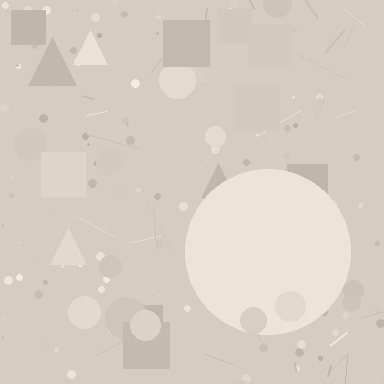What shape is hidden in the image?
A circle is hidden in the image.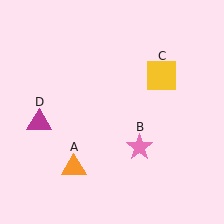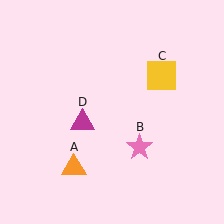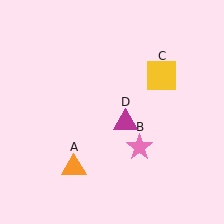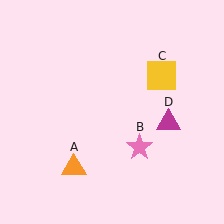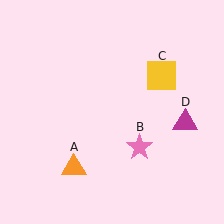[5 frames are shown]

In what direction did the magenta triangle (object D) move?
The magenta triangle (object D) moved right.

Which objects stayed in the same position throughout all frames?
Orange triangle (object A) and pink star (object B) and yellow square (object C) remained stationary.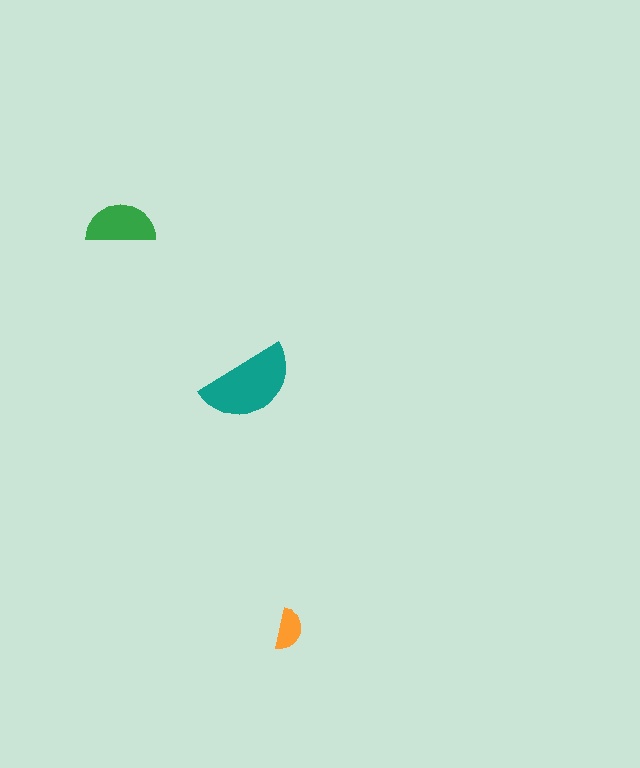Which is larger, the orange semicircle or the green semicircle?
The green one.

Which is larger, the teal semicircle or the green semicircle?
The teal one.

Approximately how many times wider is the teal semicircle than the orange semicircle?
About 2.5 times wider.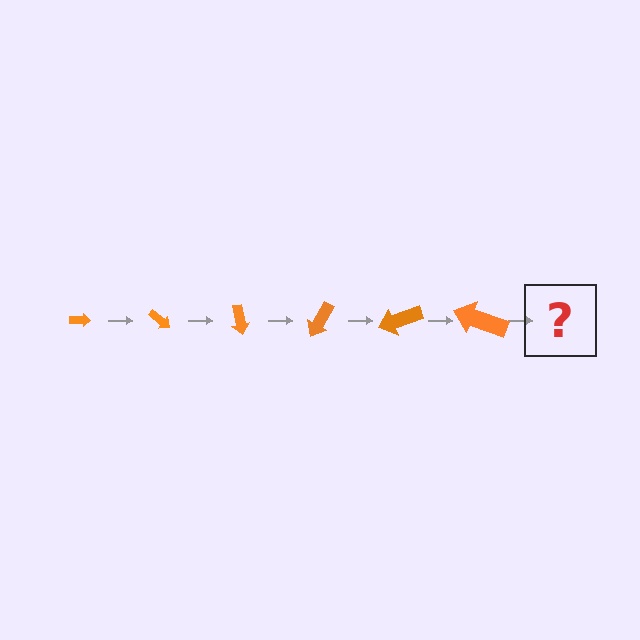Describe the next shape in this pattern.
It should be an arrow, larger than the previous one and rotated 240 degrees from the start.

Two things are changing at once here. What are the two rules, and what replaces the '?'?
The two rules are that the arrow grows larger each step and it rotates 40 degrees each step. The '?' should be an arrow, larger than the previous one and rotated 240 degrees from the start.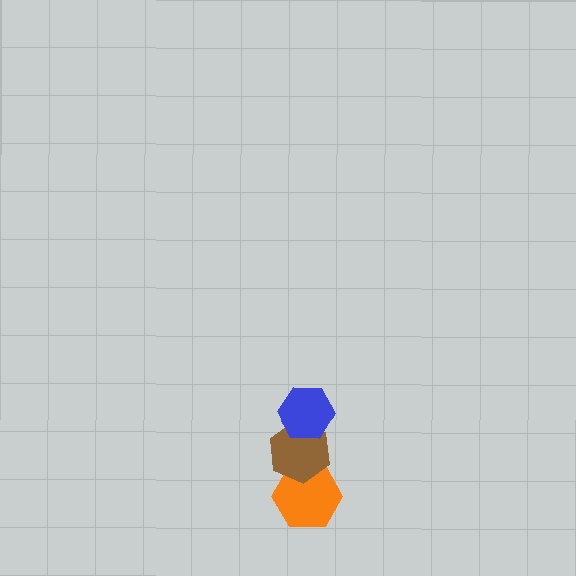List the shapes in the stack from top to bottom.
From top to bottom: the blue hexagon, the brown hexagon, the orange hexagon.